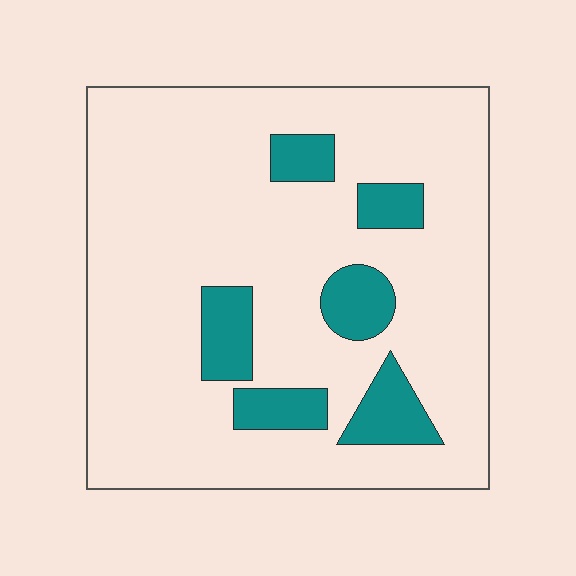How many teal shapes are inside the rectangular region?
6.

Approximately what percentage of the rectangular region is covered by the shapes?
Approximately 15%.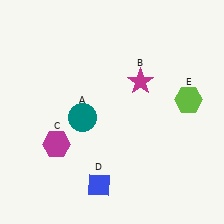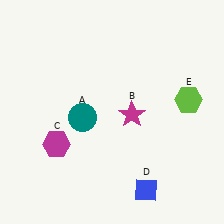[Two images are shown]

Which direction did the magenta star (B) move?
The magenta star (B) moved down.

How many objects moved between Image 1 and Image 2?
2 objects moved between the two images.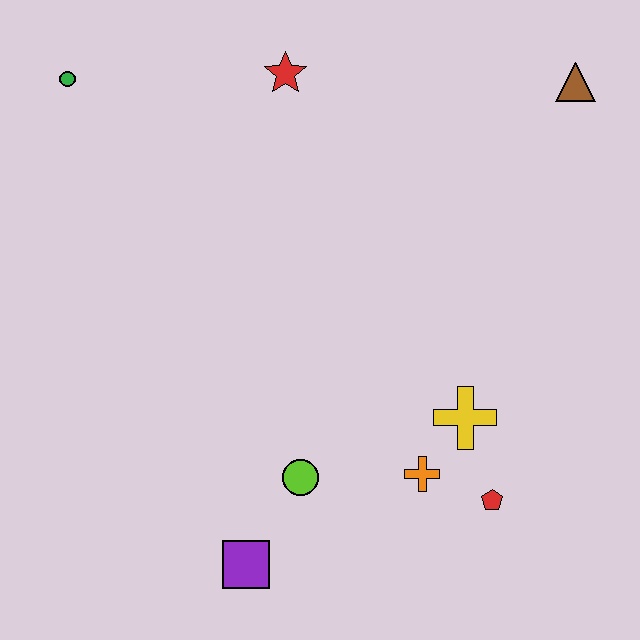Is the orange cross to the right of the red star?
Yes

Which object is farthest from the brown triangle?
The purple square is farthest from the brown triangle.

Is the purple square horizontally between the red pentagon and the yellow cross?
No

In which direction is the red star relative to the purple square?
The red star is above the purple square.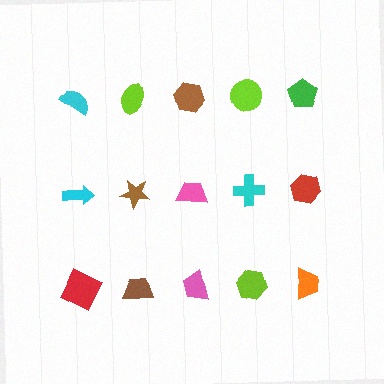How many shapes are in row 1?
5 shapes.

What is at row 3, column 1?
A red square.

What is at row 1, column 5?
A green pentagon.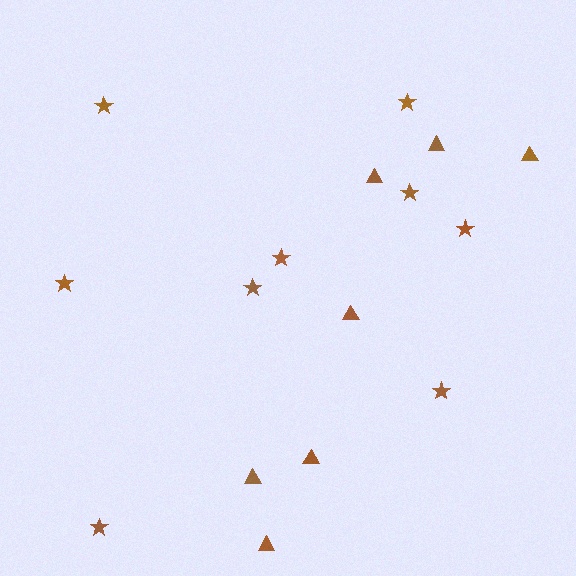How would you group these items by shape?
There are 2 groups: one group of stars (9) and one group of triangles (7).